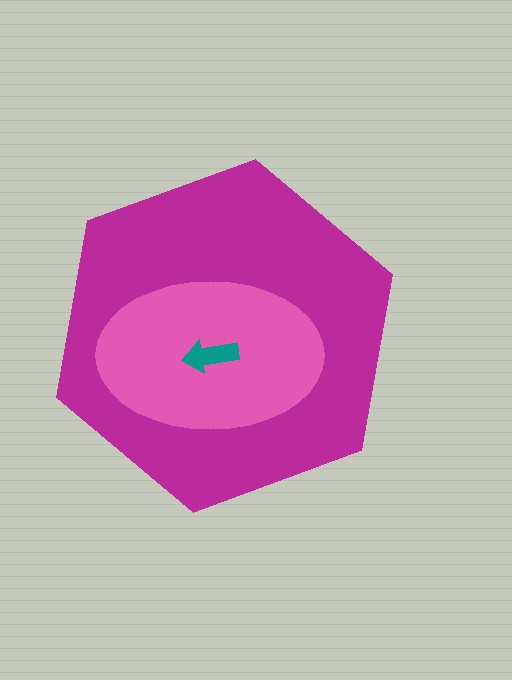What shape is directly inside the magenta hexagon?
The pink ellipse.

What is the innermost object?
The teal arrow.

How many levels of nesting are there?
3.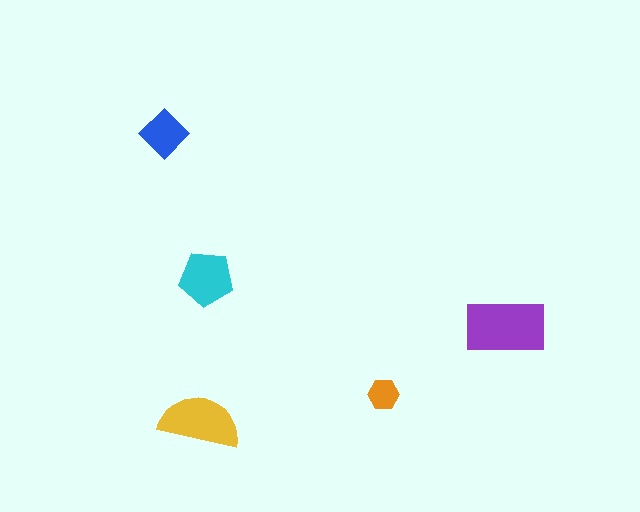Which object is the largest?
The purple rectangle.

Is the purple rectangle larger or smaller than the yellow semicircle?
Larger.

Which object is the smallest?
The orange hexagon.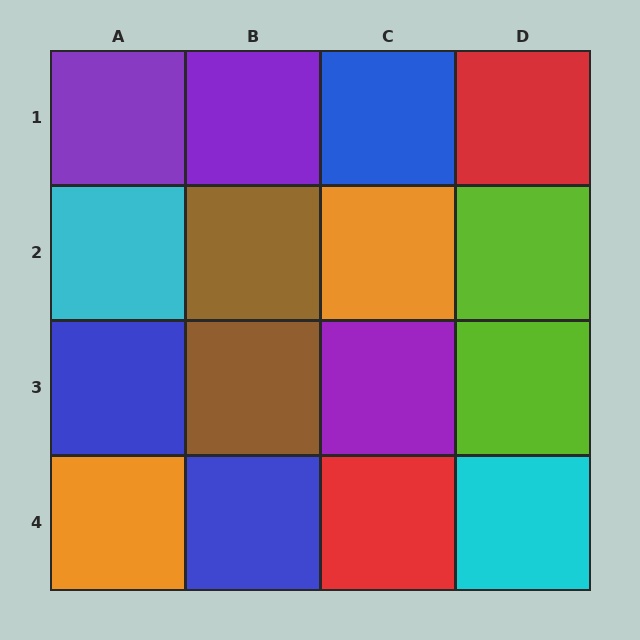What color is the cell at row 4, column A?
Orange.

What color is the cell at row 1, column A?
Purple.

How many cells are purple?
3 cells are purple.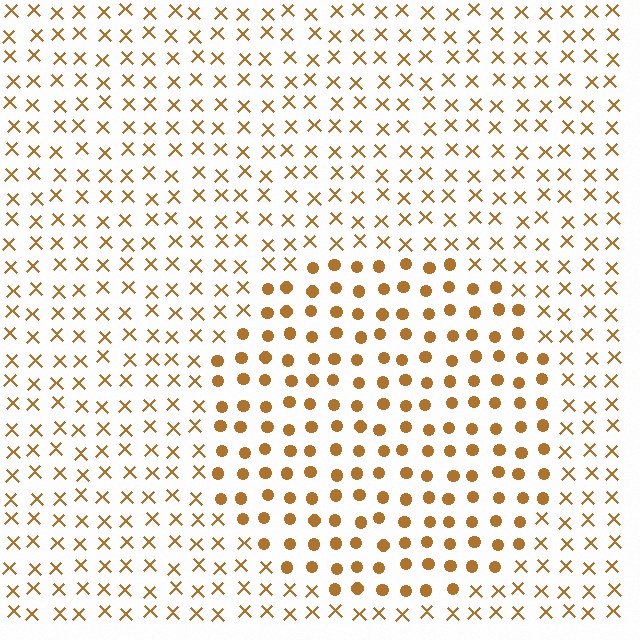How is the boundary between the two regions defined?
The boundary is defined by a change in element shape: circles inside vs. X marks outside. All elements share the same color and spacing.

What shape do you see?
I see a circle.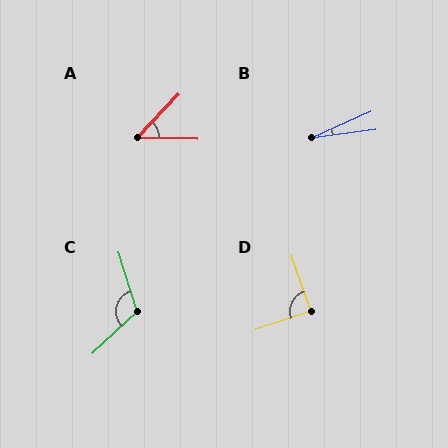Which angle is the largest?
C, at approximately 115 degrees.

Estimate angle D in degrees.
Approximately 89 degrees.